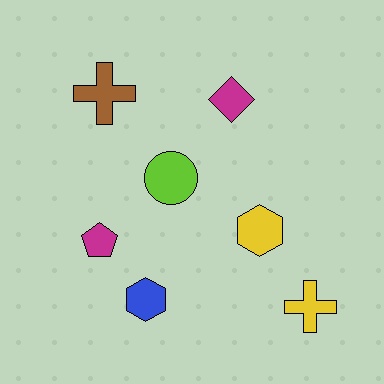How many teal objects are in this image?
There are no teal objects.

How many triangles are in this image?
There are no triangles.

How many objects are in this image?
There are 7 objects.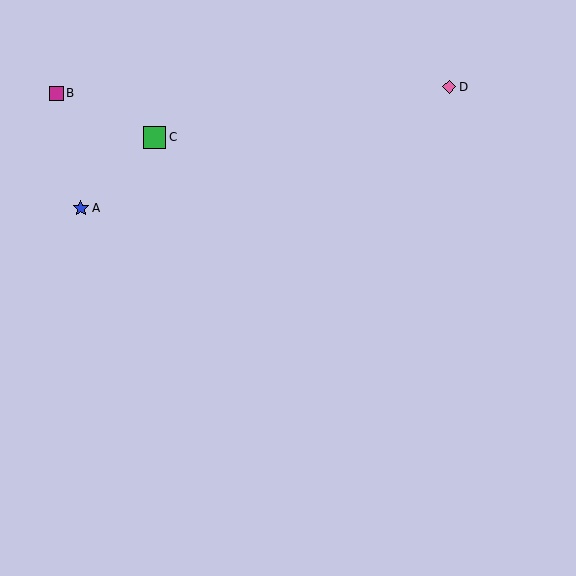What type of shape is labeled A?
Shape A is a blue star.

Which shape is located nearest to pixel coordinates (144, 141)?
The green square (labeled C) at (155, 137) is nearest to that location.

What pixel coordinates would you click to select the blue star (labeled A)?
Click at (81, 208) to select the blue star A.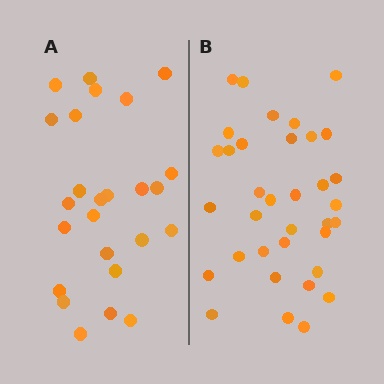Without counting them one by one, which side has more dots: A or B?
Region B (the right region) has more dots.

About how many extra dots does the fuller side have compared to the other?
Region B has roughly 10 or so more dots than region A.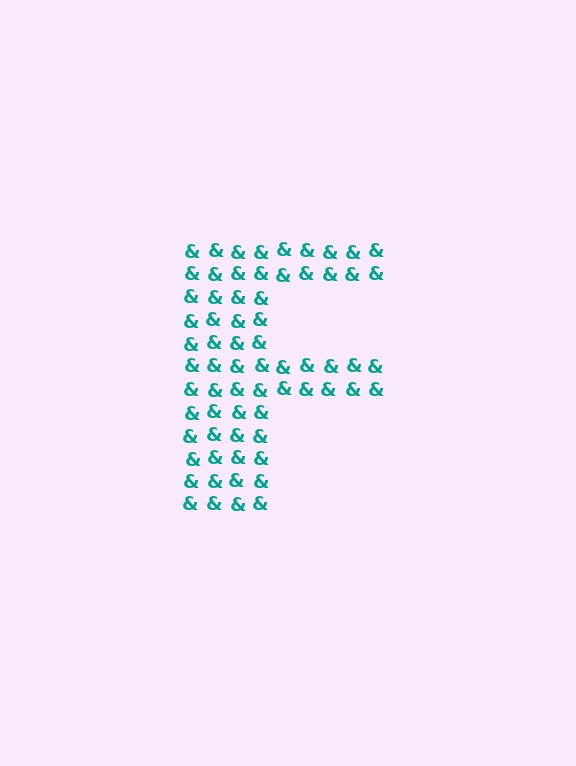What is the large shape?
The large shape is the letter F.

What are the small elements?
The small elements are ampersands.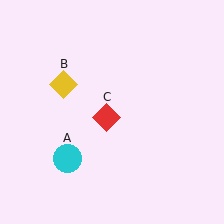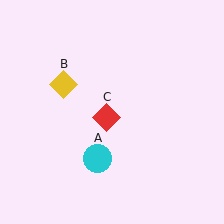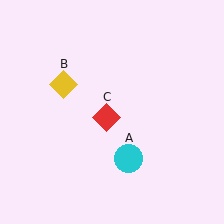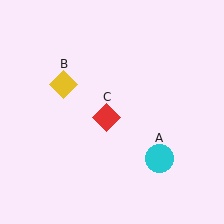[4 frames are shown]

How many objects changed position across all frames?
1 object changed position: cyan circle (object A).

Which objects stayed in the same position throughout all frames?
Yellow diamond (object B) and red diamond (object C) remained stationary.